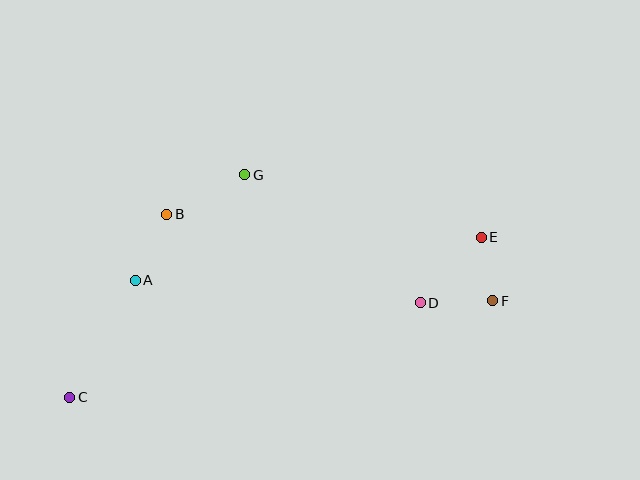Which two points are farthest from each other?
Points C and E are farthest from each other.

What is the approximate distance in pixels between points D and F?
The distance between D and F is approximately 72 pixels.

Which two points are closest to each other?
Points E and F are closest to each other.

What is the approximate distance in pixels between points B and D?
The distance between B and D is approximately 268 pixels.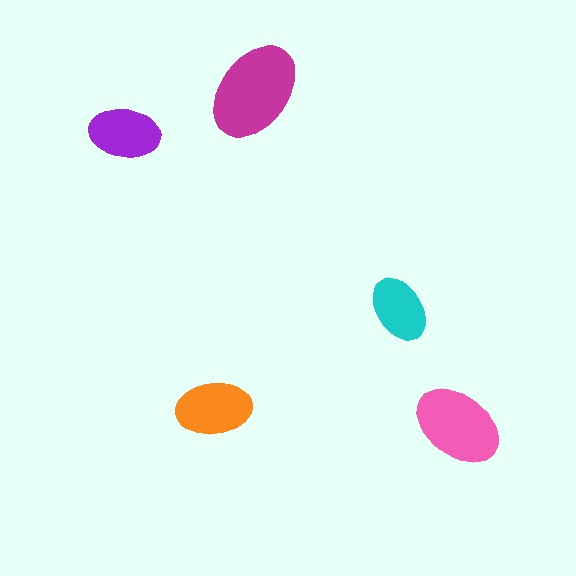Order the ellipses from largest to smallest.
the magenta one, the pink one, the orange one, the purple one, the cyan one.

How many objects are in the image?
There are 5 objects in the image.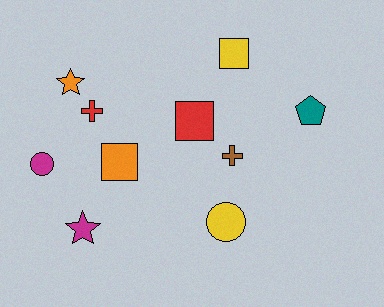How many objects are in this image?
There are 10 objects.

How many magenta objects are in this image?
There are 2 magenta objects.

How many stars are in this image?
There are 2 stars.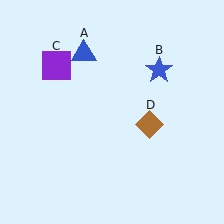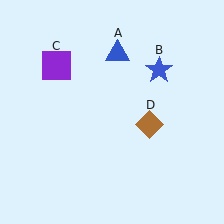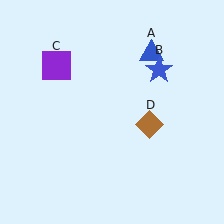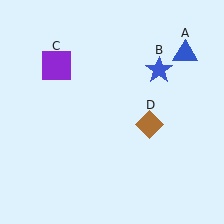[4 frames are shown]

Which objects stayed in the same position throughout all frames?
Blue star (object B) and purple square (object C) and brown diamond (object D) remained stationary.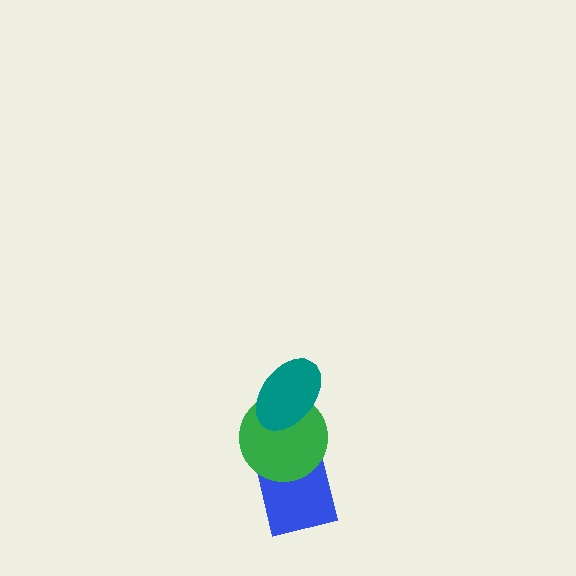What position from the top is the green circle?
The green circle is 2nd from the top.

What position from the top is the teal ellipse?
The teal ellipse is 1st from the top.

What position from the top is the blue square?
The blue square is 3rd from the top.